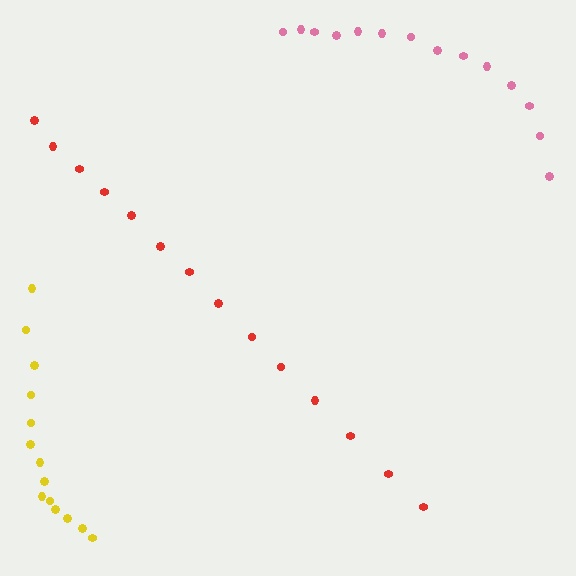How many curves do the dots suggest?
There are 3 distinct paths.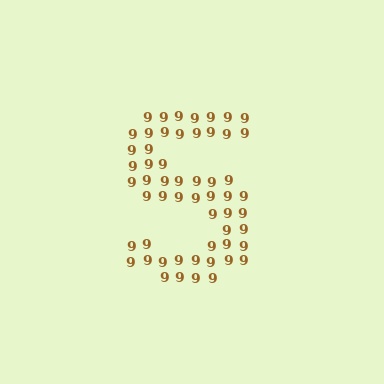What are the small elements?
The small elements are digit 9's.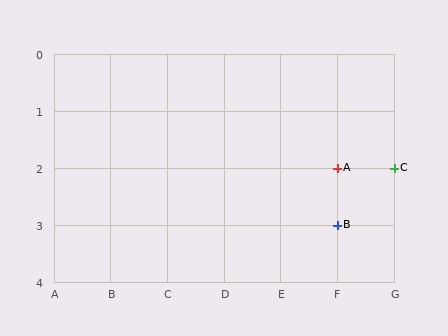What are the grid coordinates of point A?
Point A is at grid coordinates (F, 2).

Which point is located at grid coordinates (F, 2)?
Point A is at (F, 2).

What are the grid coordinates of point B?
Point B is at grid coordinates (F, 3).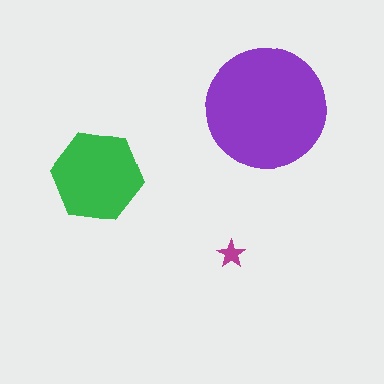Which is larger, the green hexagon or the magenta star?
The green hexagon.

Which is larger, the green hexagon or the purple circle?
The purple circle.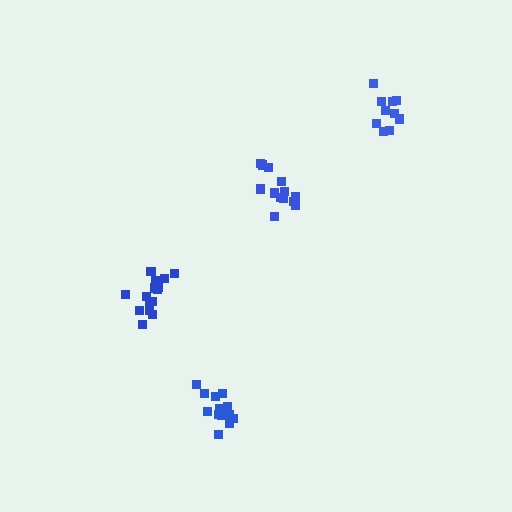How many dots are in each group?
Group 1: 13 dots, Group 2: 13 dots, Group 3: 10 dots, Group 4: 16 dots (52 total).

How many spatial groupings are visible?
There are 4 spatial groupings.